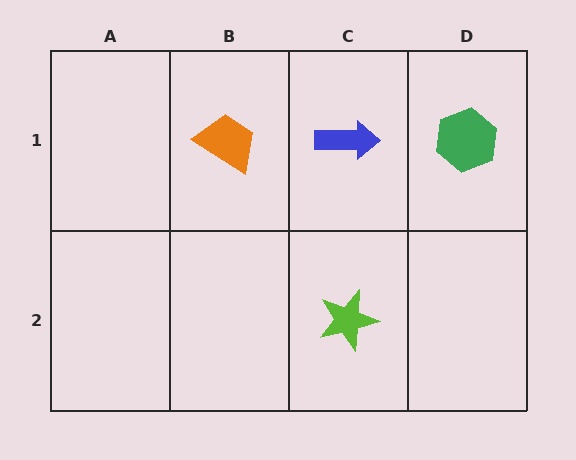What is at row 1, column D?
A green hexagon.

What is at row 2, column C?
A lime star.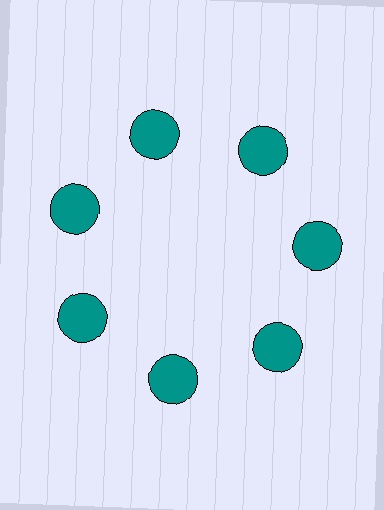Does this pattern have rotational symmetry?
Yes, this pattern has 7-fold rotational symmetry. It looks the same after rotating 51 degrees around the center.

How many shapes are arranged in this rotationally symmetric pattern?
There are 7 shapes, arranged in 7 groups of 1.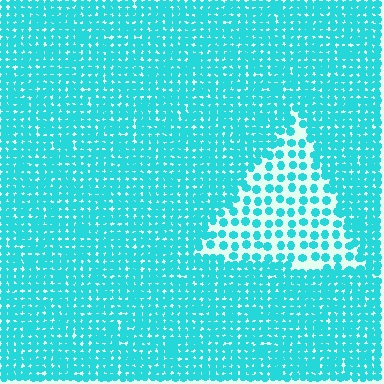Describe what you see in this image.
The image contains small cyan elements arranged at two different densities. A triangle-shaped region is visible where the elements are less densely packed than the surrounding area.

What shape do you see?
I see a triangle.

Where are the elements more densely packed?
The elements are more densely packed outside the triangle boundary.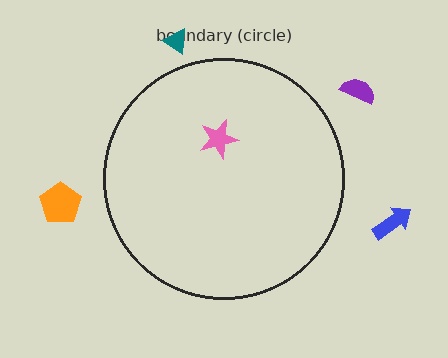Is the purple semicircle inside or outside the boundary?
Outside.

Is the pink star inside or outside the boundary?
Inside.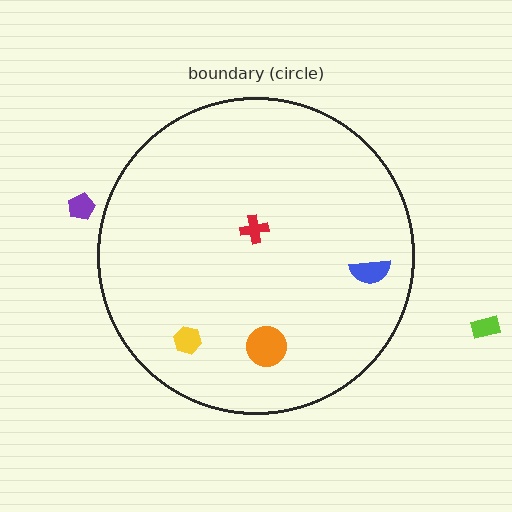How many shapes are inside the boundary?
4 inside, 2 outside.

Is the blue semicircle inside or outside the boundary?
Inside.